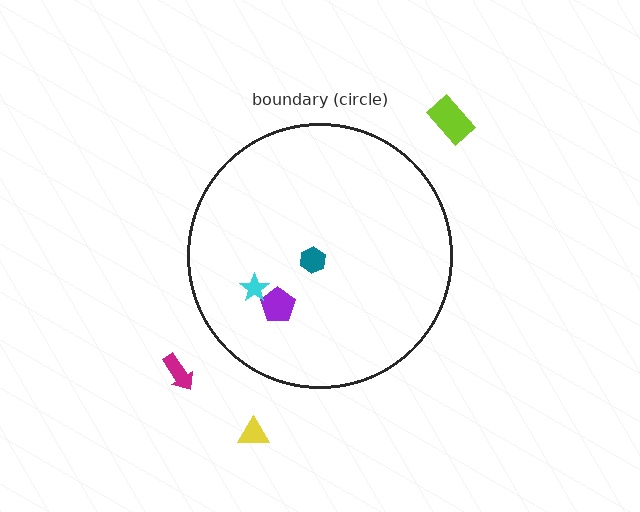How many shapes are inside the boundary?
3 inside, 3 outside.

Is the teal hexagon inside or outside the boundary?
Inside.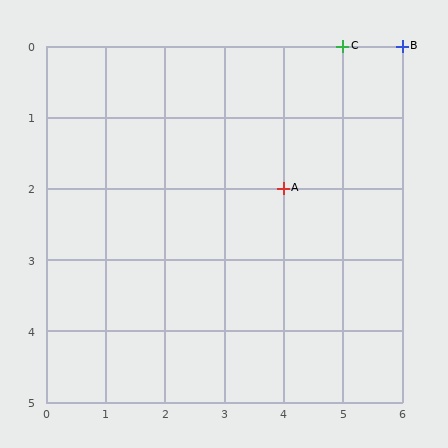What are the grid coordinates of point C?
Point C is at grid coordinates (5, 0).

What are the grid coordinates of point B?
Point B is at grid coordinates (6, 0).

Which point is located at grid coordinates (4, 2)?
Point A is at (4, 2).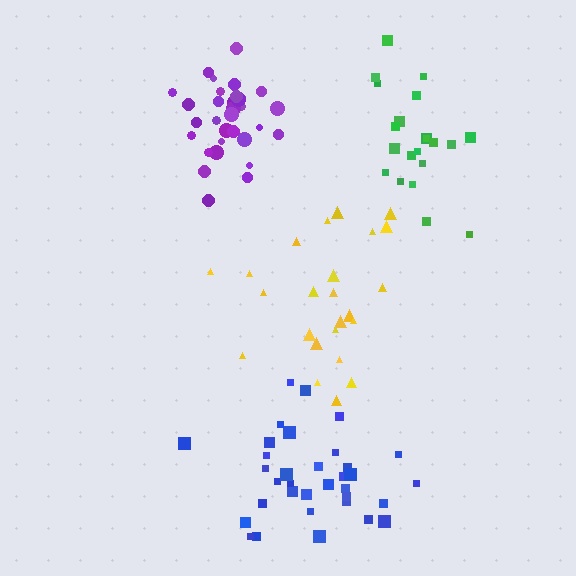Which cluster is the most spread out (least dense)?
Yellow.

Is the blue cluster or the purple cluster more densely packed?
Purple.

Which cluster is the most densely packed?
Purple.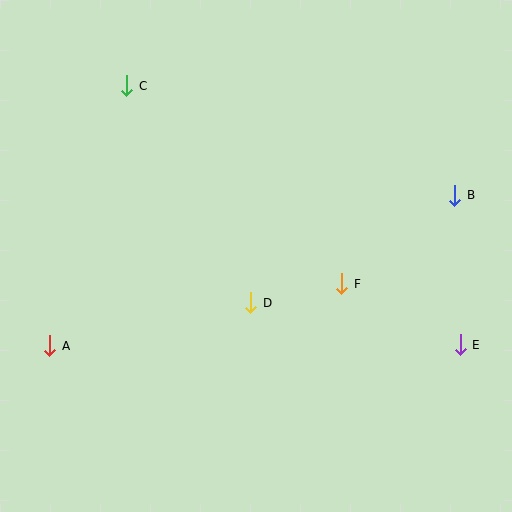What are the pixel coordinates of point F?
Point F is at (342, 284).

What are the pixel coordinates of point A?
Point A is at (50, 346).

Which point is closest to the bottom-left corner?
Point A is closest to the bottom-left corner.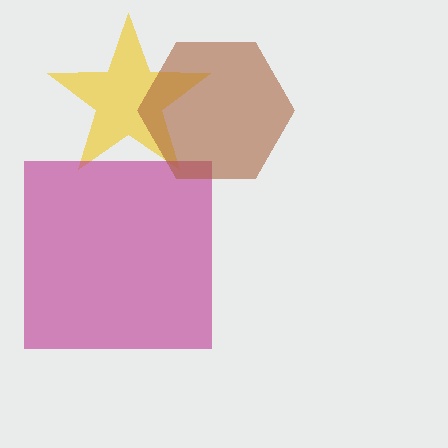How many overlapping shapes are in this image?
There are 3 overlapping shapes in the image.